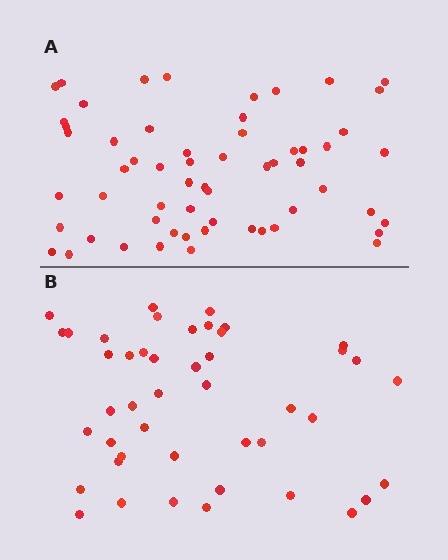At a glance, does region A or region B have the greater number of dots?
Region A (the top region) has more dots.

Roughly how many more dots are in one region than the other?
Region A has approximately 15 more dots than region B.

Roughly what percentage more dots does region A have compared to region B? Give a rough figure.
About 30% more.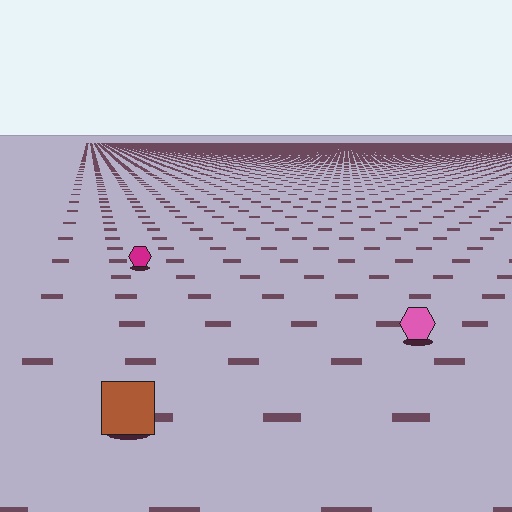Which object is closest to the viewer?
The brown square is closest. The texture marks near it are larger and more spread out.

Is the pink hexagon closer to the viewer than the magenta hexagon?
Yes. The pink hexagon is closer — you can tell from the texture gradient: the ground texture is coarser near it.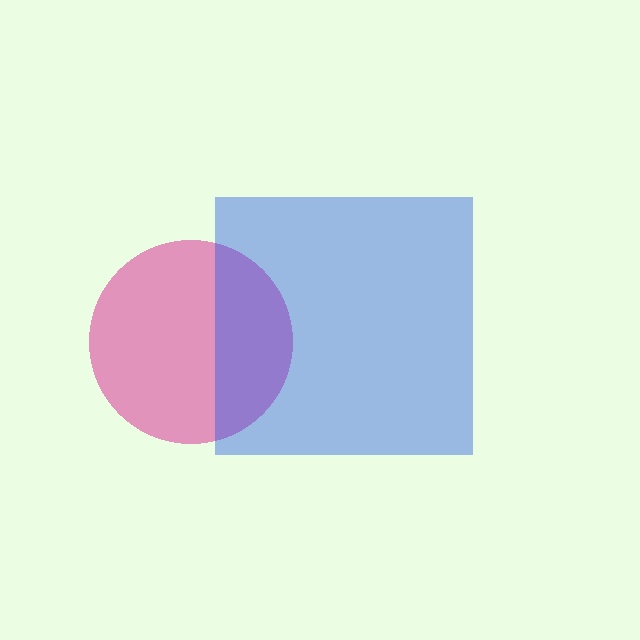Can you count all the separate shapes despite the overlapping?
Yes, there are 2 separate shapes.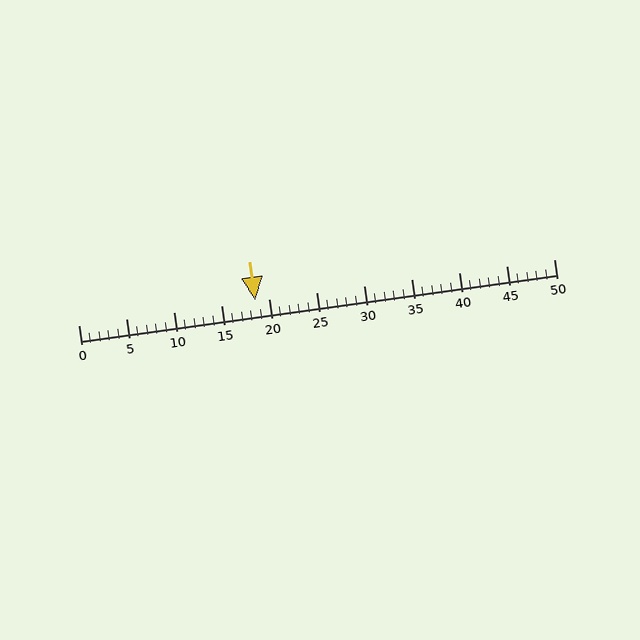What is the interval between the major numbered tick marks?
The major tick marks are spaced 5 units apart.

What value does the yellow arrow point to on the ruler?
The yellow arrow points to approximately 19.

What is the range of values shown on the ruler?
The ruler shows values from 0 to 50.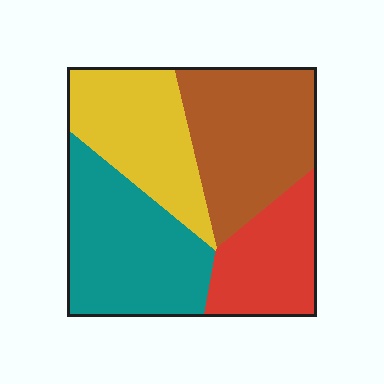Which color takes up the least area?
Red, at roughly 20%.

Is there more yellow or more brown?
Brown.